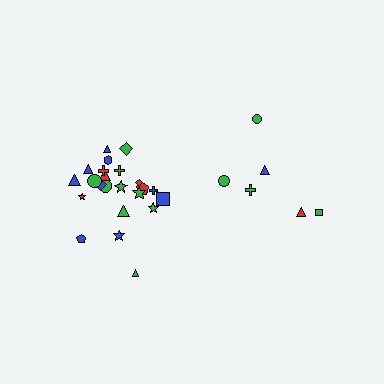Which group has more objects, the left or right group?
The left group.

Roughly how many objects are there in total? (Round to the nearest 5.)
Roughly 30 objects in total.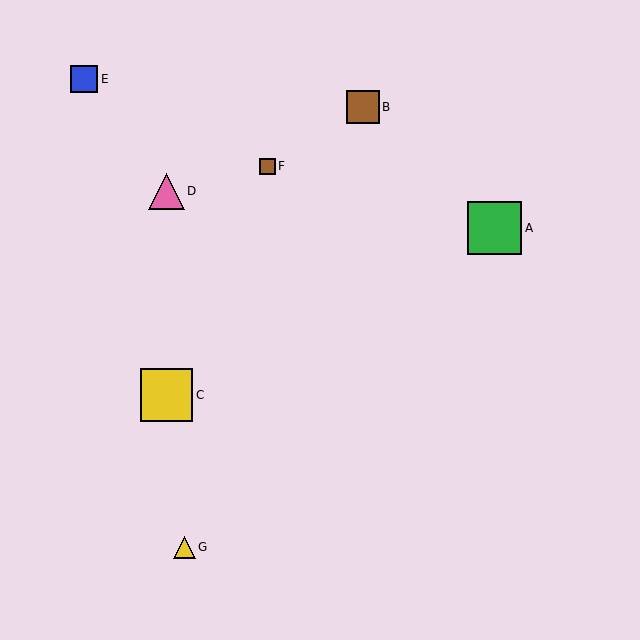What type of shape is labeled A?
Shape A is a green square.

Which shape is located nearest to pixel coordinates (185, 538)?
The yellow triangle (labeled G) at (184, 547) is nearest to that location.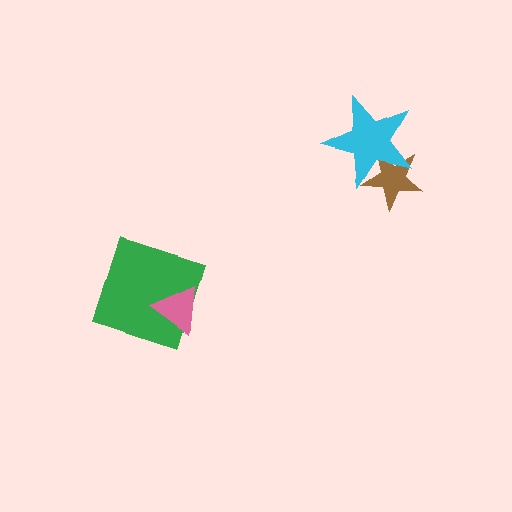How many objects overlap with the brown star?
1 object overlaps with the brown star.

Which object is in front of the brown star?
The cyan star is in front of the brown star.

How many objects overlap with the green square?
1 object overlaps with the green square.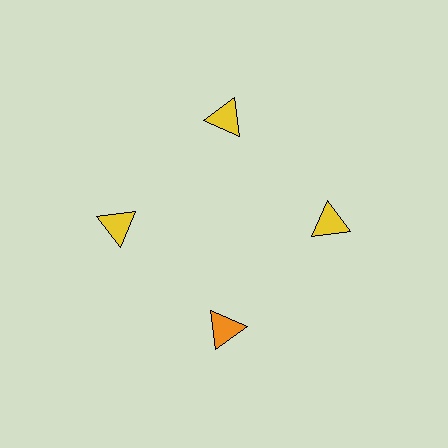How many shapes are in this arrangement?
There are 4 shapes arranged in a ring pattern.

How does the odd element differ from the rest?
It has a different color: orange instead of yellow.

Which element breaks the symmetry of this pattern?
The orange triangle at roughly the 6 o'clock position breaks the symmetry. All other shapes are yellow triangles.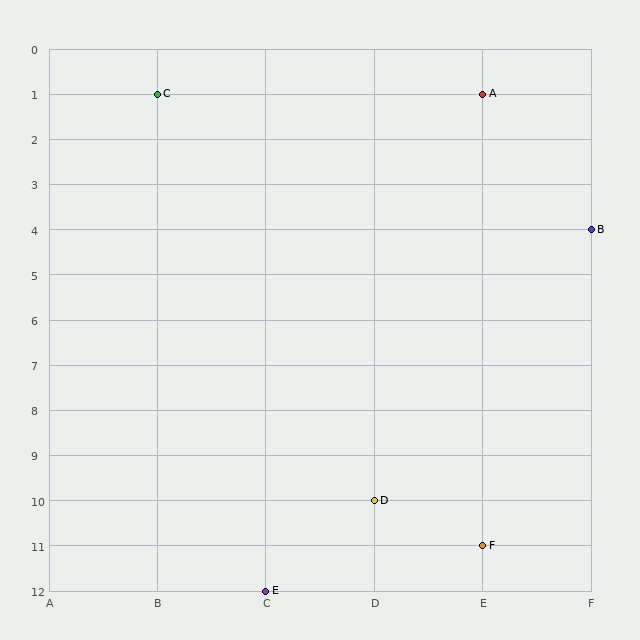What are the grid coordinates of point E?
Point E is at grid coordinates (C, 12).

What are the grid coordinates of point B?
Point B is at grid coordinates (F, 4).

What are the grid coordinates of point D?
Point D is at grid coordinates (D, 10).